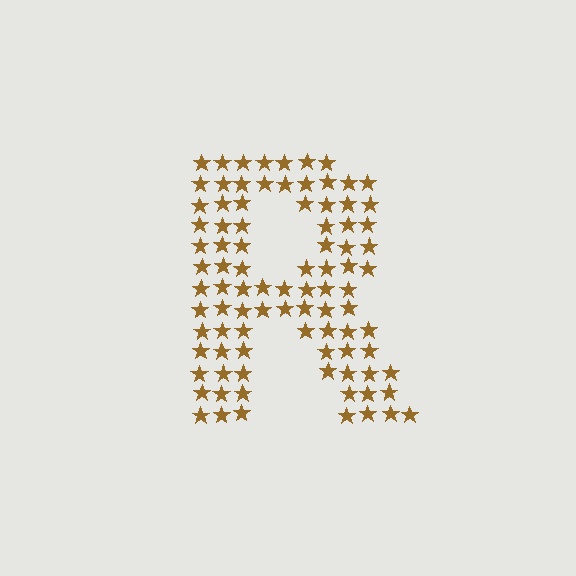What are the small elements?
The small elements are stars.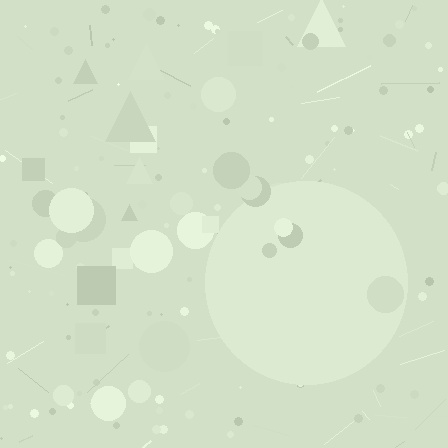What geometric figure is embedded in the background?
A circle is embedded in the background.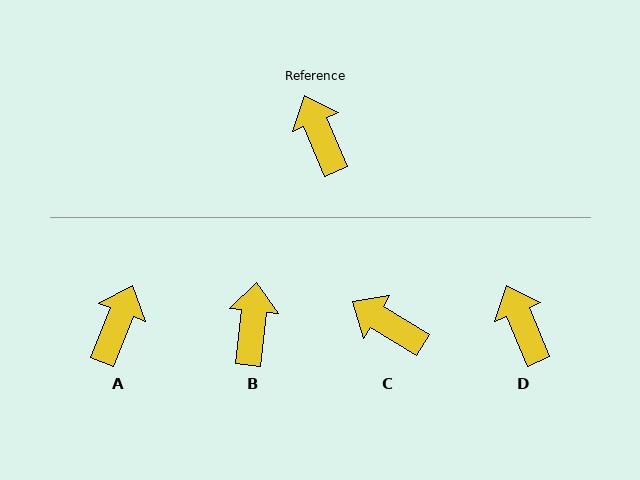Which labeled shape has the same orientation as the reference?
D.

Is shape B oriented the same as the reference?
No, it is off by about 29 degrees.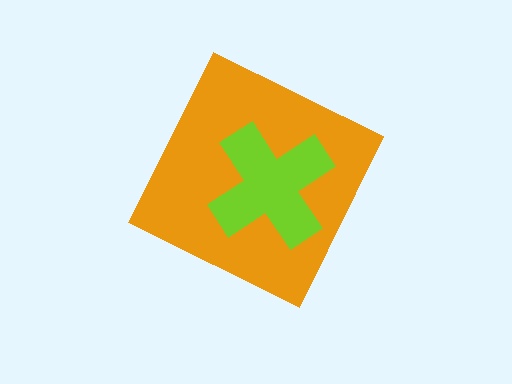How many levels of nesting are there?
2.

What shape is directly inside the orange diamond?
The lime cross.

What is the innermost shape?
The lime cross.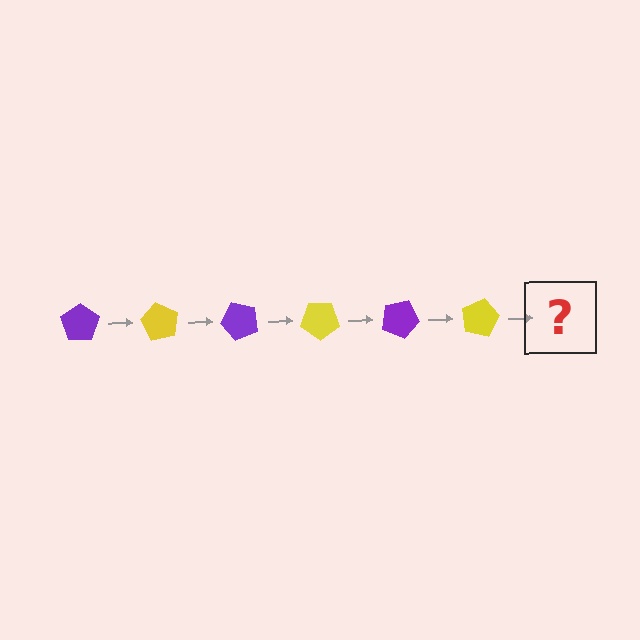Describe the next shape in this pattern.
It should be a purple pentagon, rotated 360 degrees from the start.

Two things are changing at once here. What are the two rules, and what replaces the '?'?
The two rules are that it rotates 60 degrees each step and the color cycles through purple and yellow. The '?' should be a purple pentagon, rotated 360 degrees from the start.